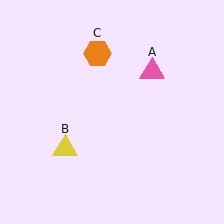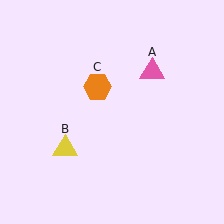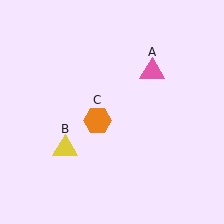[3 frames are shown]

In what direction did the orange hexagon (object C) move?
The orange hexagon (object C) moved down.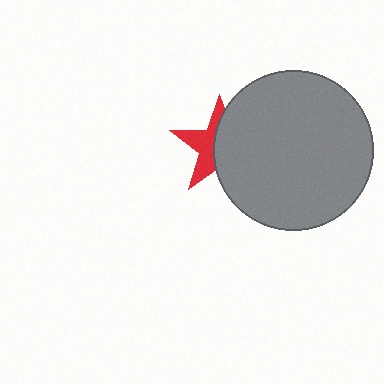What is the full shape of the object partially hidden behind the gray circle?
The partially hidden object is a red star.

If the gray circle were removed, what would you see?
You would see the complete red star.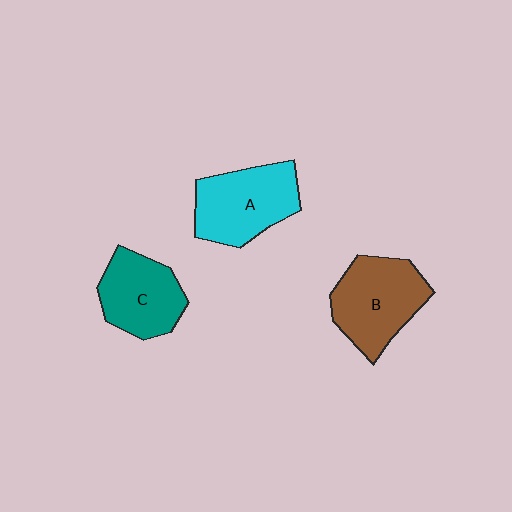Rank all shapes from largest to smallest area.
From largest to smallest: B (brown), A (cyan), C (teal).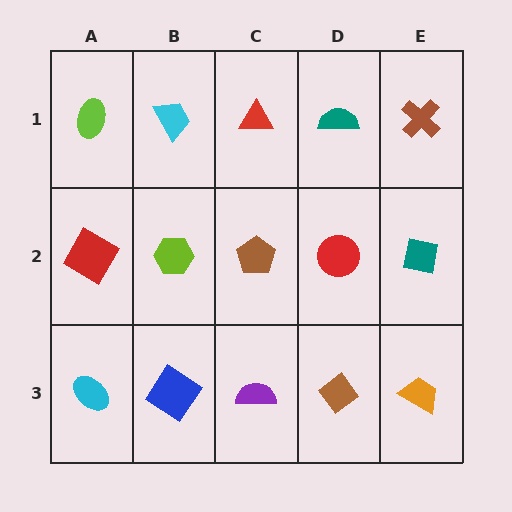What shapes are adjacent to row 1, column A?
A red diamond (row 2, column A), a cyan trapezoid (row 1, column B).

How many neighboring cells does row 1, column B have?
3.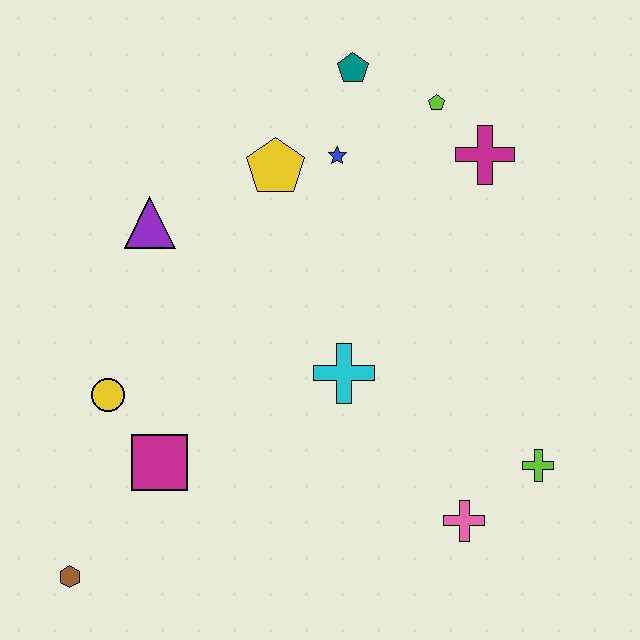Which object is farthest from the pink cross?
The teal pentagon is farthest from the pink cross.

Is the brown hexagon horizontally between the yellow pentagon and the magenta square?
No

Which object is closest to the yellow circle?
The magenta square is closest to the yellow circle.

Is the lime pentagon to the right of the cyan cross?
Yes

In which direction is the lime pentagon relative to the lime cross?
The lime pentagon is above the lime cross.